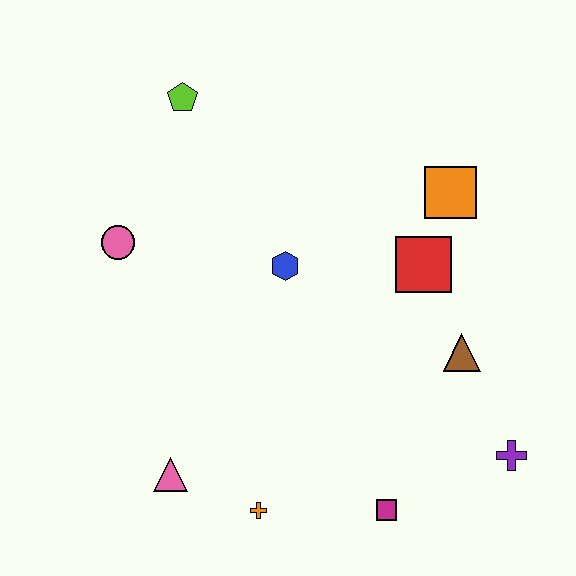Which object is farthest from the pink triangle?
The orange square is farthest from the pink triangle.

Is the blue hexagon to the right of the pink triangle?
Yes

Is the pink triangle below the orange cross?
No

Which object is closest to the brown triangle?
The red square is closest to the brown triangle.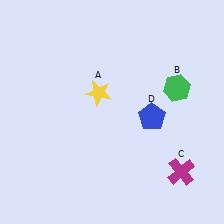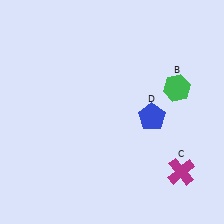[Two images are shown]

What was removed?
The yellow star (A) was removed in Image 2.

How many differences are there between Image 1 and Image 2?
There is 1 difference between the two images.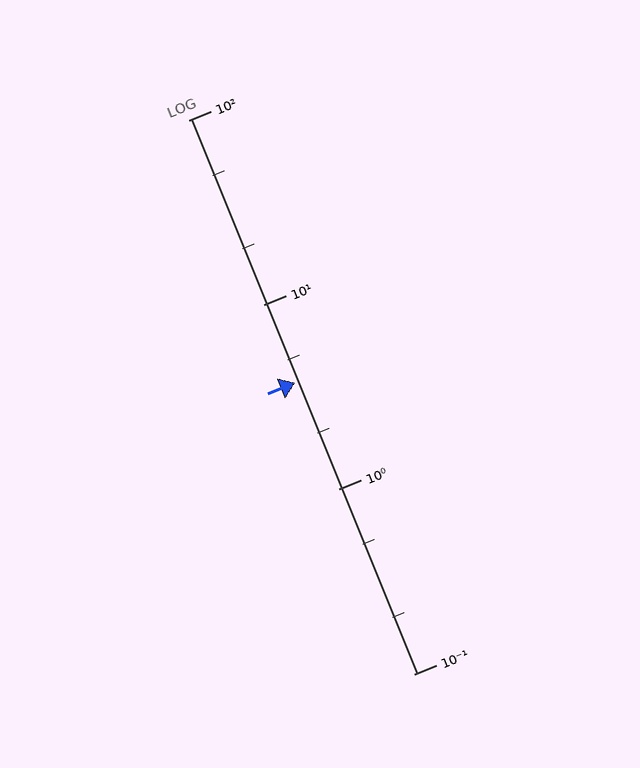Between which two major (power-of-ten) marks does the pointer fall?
The pointer is between 1 and 10.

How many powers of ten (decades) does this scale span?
The scale spans 3 decades, from 0.1 to 100.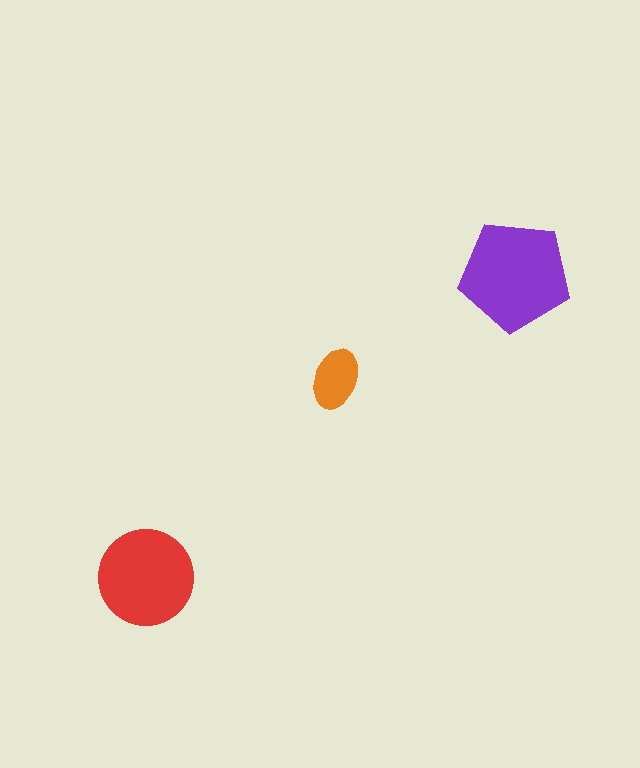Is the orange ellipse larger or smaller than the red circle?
Smaller.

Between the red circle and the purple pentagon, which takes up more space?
The purple pentagon.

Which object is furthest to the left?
The red circle is leftmost.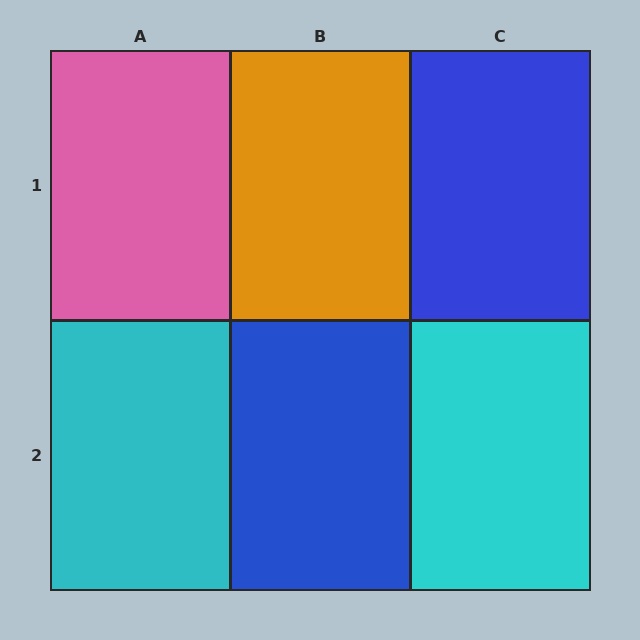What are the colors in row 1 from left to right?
Pink, orange, blue.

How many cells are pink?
1 cell is pink.